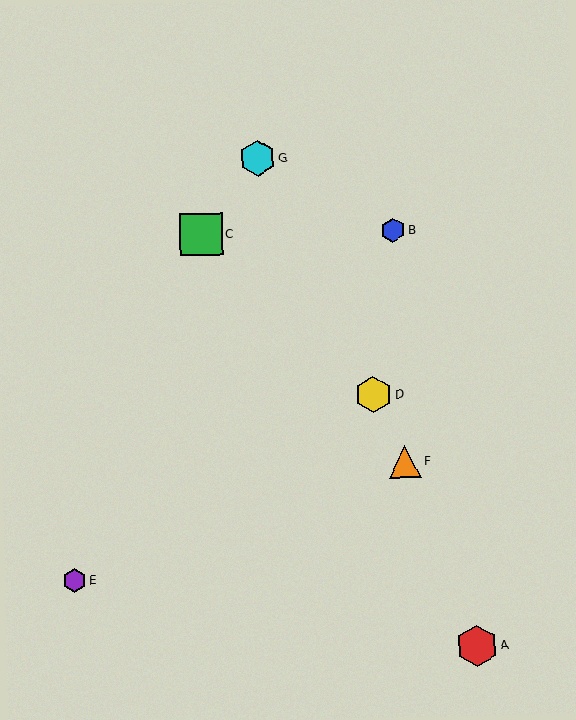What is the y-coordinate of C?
Object C is at y≈235.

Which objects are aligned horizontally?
Objects B, C are aligned horizontally.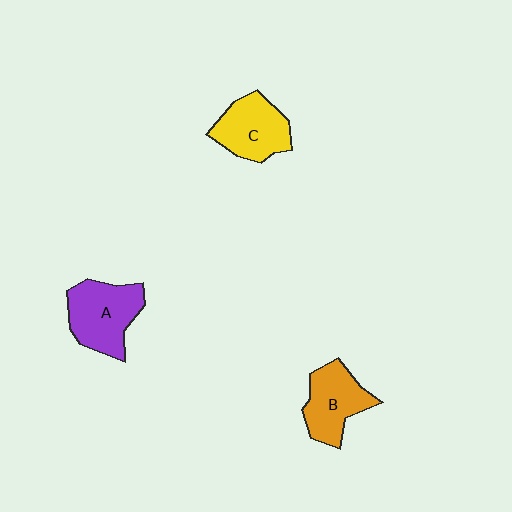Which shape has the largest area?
Shape A (purple).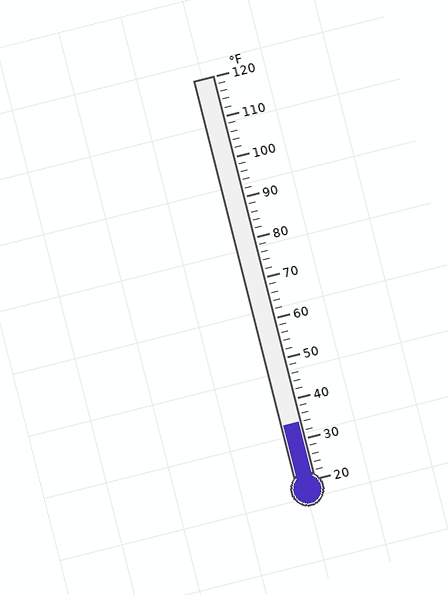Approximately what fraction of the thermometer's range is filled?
The thermometer is filled to approximately 15% of its range.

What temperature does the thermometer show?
The thermometer shows approximately 34°F.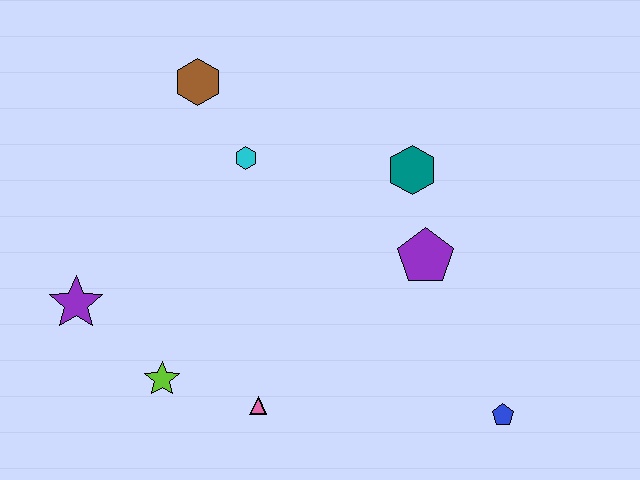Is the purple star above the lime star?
Yes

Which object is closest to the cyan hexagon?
The brown hexagon is closest to the cyan hexagon.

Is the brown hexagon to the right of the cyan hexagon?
No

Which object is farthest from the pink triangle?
The brown hexagon is farthest from the pink triangle.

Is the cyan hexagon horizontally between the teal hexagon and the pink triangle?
No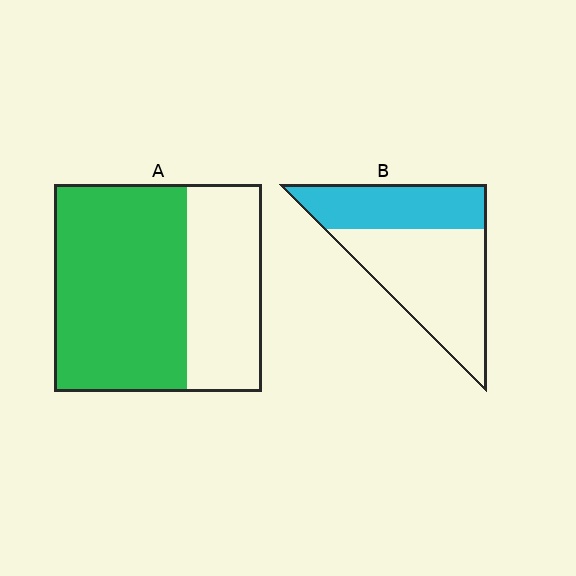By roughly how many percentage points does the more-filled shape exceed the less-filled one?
By roughly 25 percentage points (A over B).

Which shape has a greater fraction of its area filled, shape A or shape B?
Shape A.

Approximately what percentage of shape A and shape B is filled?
A is approximately 65% and B is approximately 40%.